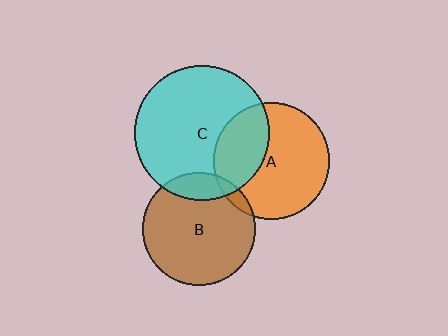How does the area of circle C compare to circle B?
Approximately 1.4 times.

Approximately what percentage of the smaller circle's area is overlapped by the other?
Approximately 5%.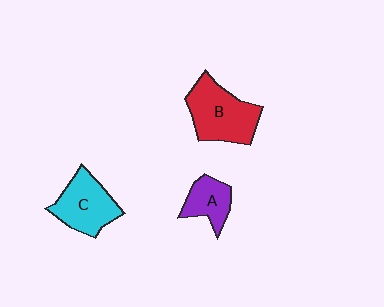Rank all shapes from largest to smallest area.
From largest to smallest: B (red), C (cyan), A (purple).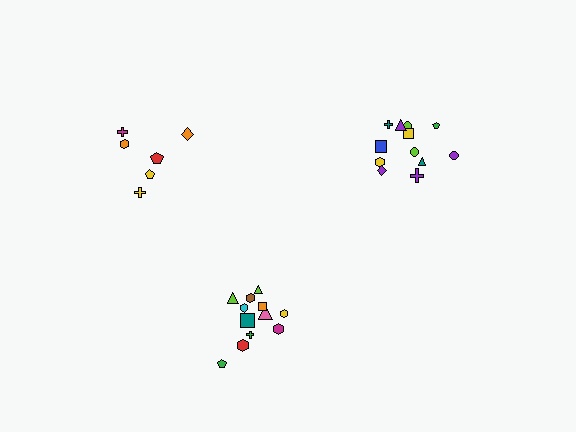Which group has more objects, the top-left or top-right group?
The top-right group.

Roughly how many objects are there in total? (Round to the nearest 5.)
Roughly 30 objects in total.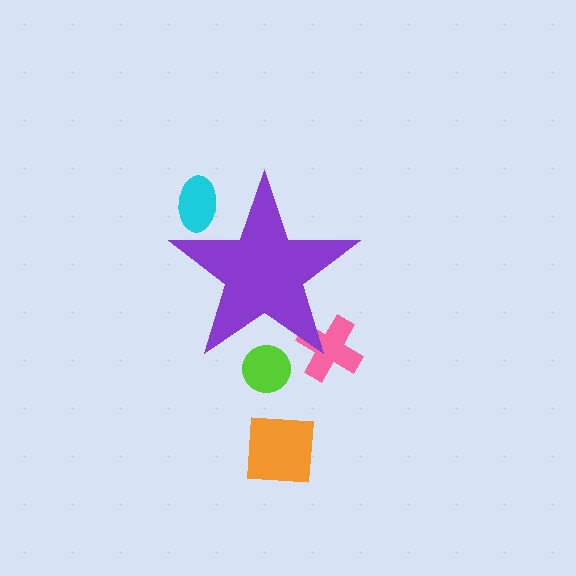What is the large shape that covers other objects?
A purple star.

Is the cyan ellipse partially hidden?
Yes, the cyan ellipse is partially hidden behind the purple star.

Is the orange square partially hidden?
No, the orange square is fully visible.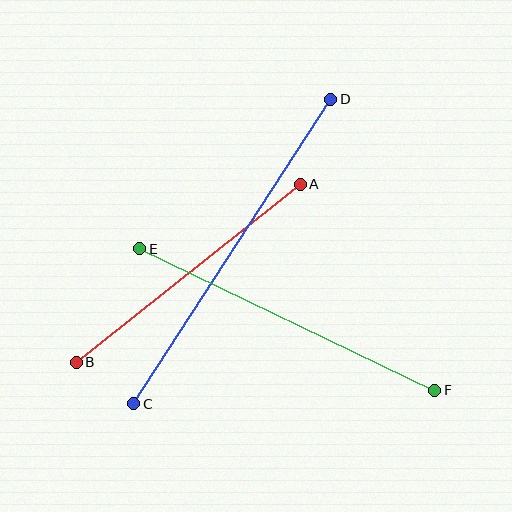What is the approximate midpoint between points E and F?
The midpoint is at approximately (287, 320) pixels.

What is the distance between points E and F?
The distance is approximately 328 pixels.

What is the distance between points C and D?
The distance is approximately 363 pixels.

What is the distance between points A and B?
The distance is approximately 286 pixels.